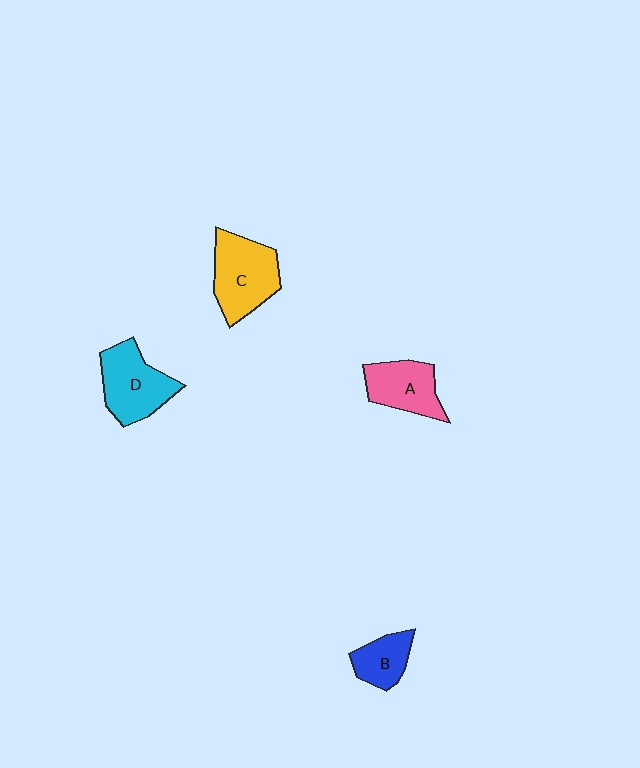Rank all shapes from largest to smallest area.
From largest to smallest: C (yellow), D (cyan), A (pink), B (blue).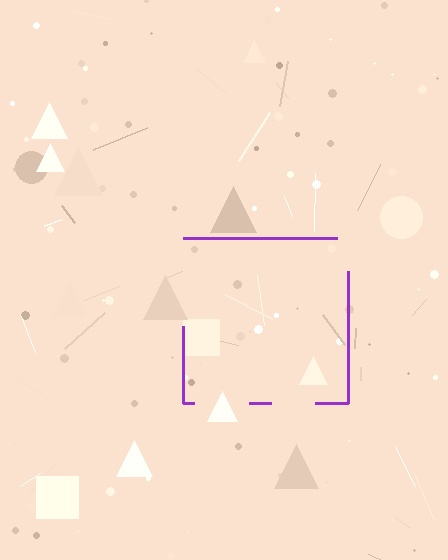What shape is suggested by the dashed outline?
The dashed outline suggests a square.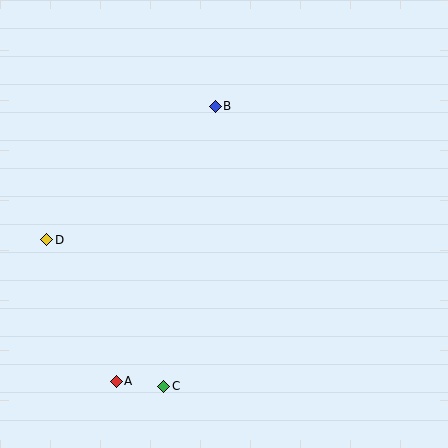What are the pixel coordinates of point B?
Point B is at (215, 106).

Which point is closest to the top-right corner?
Point B is closest to the top-right corner.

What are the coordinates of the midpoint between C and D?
The midpoint between C and D is at (105, 313).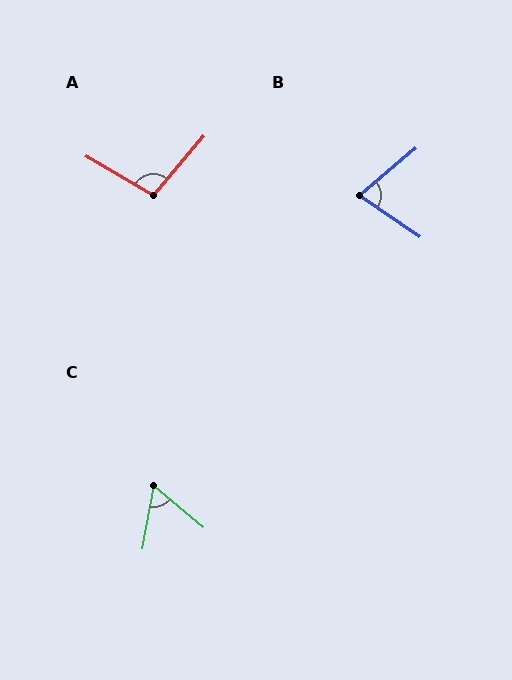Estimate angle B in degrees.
Approximately 75 degrees.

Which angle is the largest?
A, at approximately 100 degrees.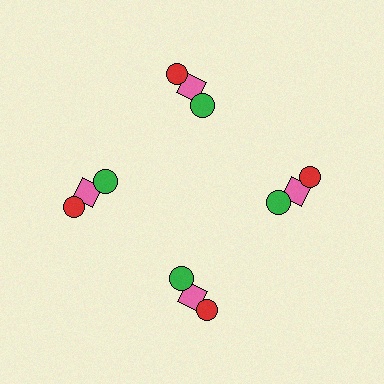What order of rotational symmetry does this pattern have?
This pattern has 4-fold rotational symmetry.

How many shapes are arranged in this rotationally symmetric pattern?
There are 12 shapes, arranged in 4 groups of 3.